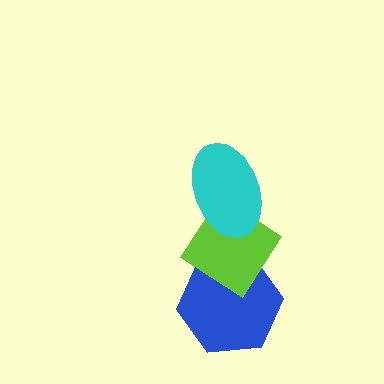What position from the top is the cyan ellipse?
The cyan ellipse is 1st from the top.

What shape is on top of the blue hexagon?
The lime diamond is on top of the blue hexagon.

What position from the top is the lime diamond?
The lime diamond is 2nd from the top.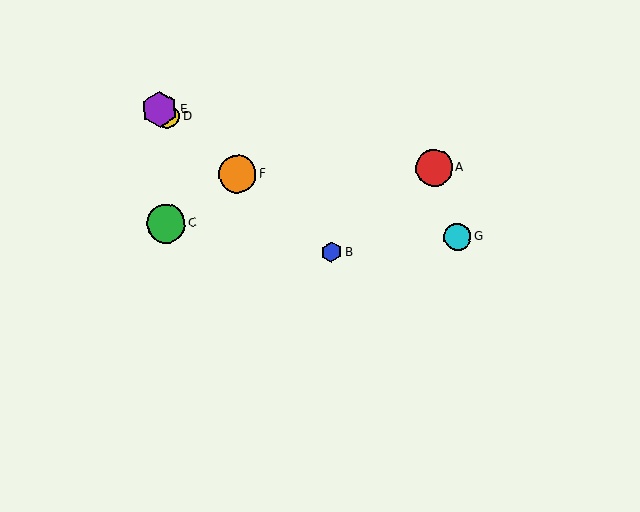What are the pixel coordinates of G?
Object G is at (457, 237).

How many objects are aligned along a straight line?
4 objects (B, D, E, F) are aligned along a straight line.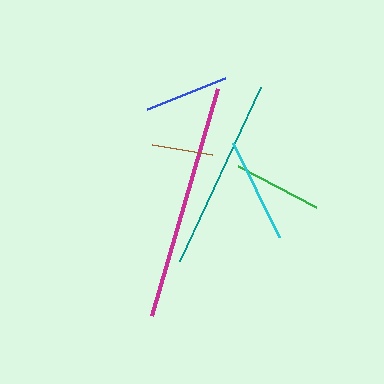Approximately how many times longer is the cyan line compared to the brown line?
The cyan line is approximately 1.7 times the length of the brown line.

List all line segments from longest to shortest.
From longest to shortest: magenta, teal, cyan, green, blue, brown.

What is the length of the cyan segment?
The cyan segment is approximately 105 pixels long.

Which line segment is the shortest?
The brown line is the shortest at approximately 61 pixels.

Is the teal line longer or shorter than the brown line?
The teal line is longer than the brown line.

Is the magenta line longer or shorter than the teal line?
The magenta line is longer than the teal line.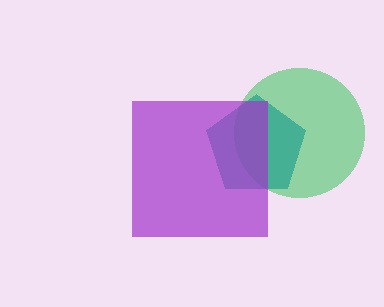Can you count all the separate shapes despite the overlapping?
Yes, there are 3 separate shapes.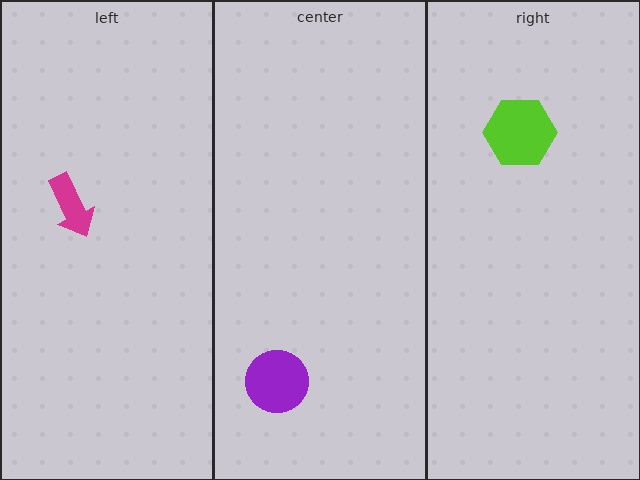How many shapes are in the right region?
1.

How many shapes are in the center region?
1.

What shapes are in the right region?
The lime hexagon.